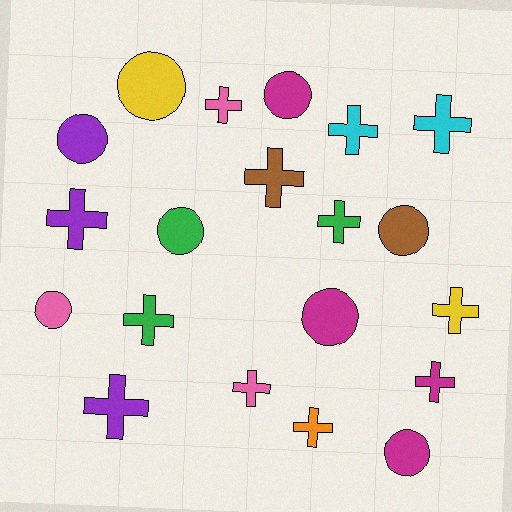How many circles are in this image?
There are 8 circles.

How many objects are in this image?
There are 20 objects.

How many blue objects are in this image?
There are no blue objects.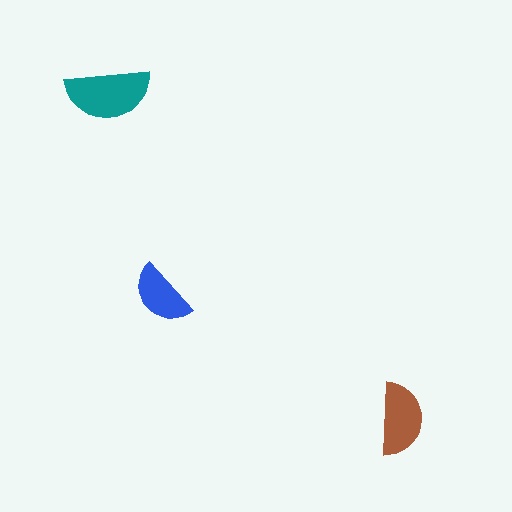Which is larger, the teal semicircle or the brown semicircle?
The teal one.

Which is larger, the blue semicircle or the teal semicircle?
The teal one.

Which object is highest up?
The teal semicircle is topmost.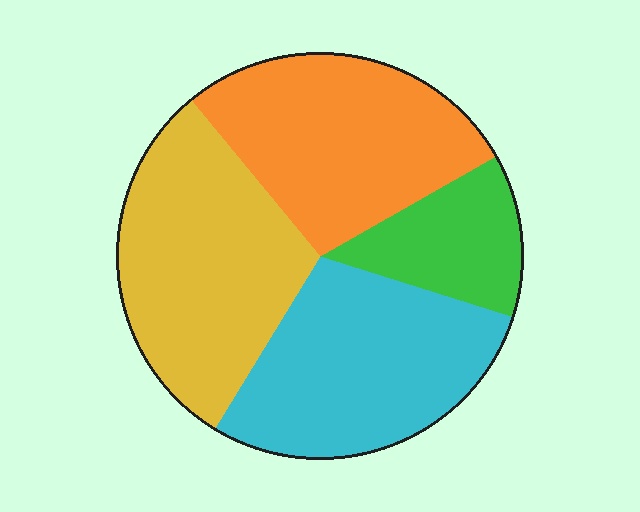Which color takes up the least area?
Green, at roughly 15%.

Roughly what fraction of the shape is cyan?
Cyan covers around 30% of the shape.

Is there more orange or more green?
Orange.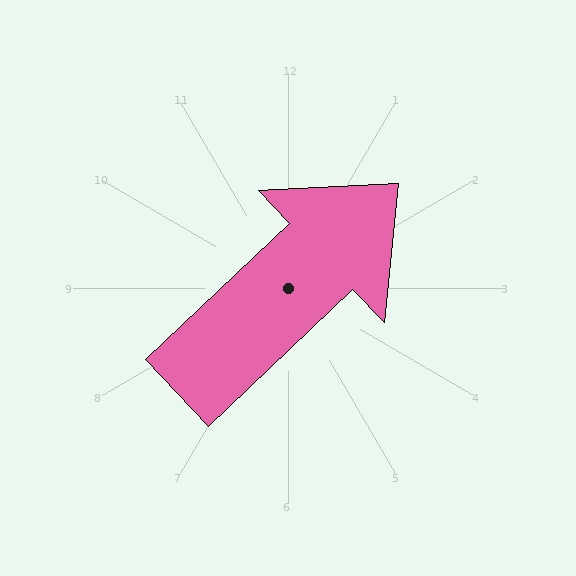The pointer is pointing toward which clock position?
Roughly 2 o'clock.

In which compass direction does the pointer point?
Northeast.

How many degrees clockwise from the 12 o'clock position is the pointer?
Approximately 47 degrees.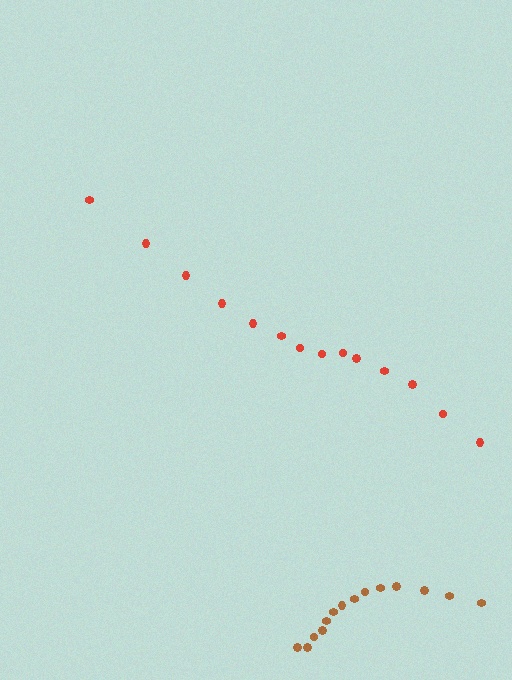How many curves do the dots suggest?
There are 2 distinct paths.